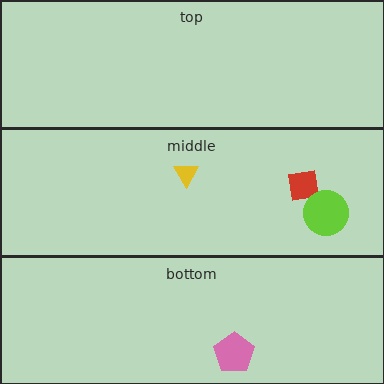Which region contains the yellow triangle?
The middle region.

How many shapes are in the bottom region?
1.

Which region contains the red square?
The middle region.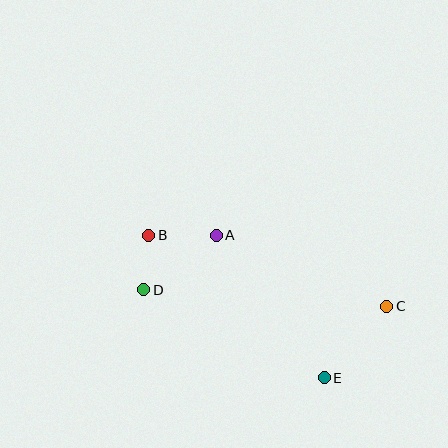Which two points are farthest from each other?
Points B and C are farthest from each other.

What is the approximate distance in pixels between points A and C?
The distance between A and C is approximately 184 pixels.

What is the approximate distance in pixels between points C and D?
The distance between C and D is approximately 243 pixels.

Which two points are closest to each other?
Points B and D are closest to each other.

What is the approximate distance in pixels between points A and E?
The distance between A and E is approximately 179 pixels.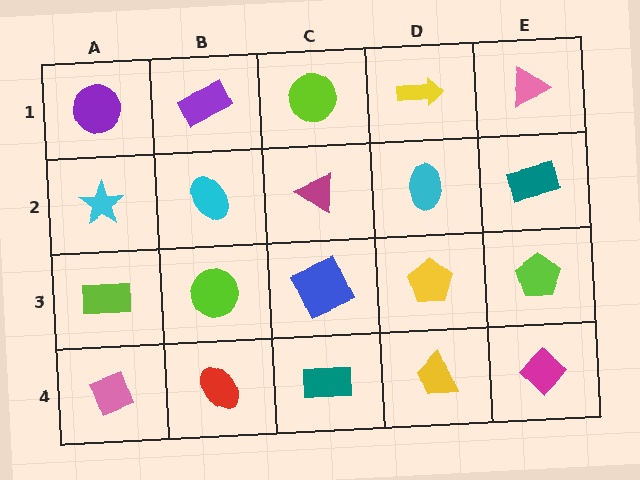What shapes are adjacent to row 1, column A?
A cyan star (row 2, column A), a purple rectangle (row 1, column B).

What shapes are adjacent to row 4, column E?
A lime pentagon (row 3, column E), a yellow trapezoid (row 4, column D).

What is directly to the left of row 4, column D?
A teal rectangle.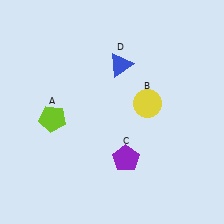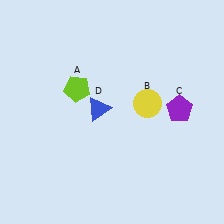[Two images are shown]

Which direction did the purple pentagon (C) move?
The purple pentagon (C) moved right.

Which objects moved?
The objects that moved are: the lime pentagon (A), the purple pentagon (C), the blue triangle (D).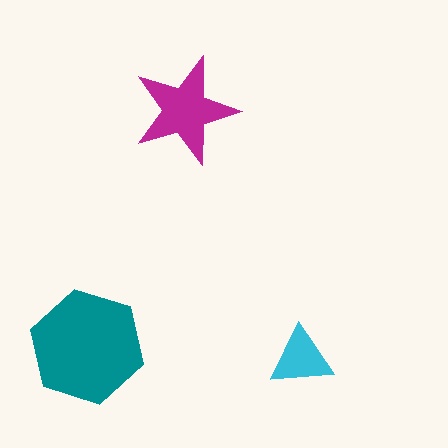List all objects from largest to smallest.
The teal hexagon, the magenta star, the cyan triangle.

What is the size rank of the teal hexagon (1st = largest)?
1st.